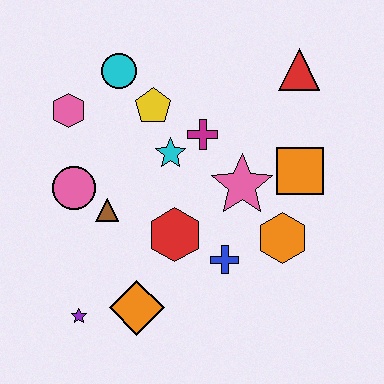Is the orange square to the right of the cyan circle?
Yes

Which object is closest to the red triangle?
The orange square is closest to the red triangle.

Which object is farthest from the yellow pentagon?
The purple star is farthest from the yellow pentagon.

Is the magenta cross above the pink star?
Yes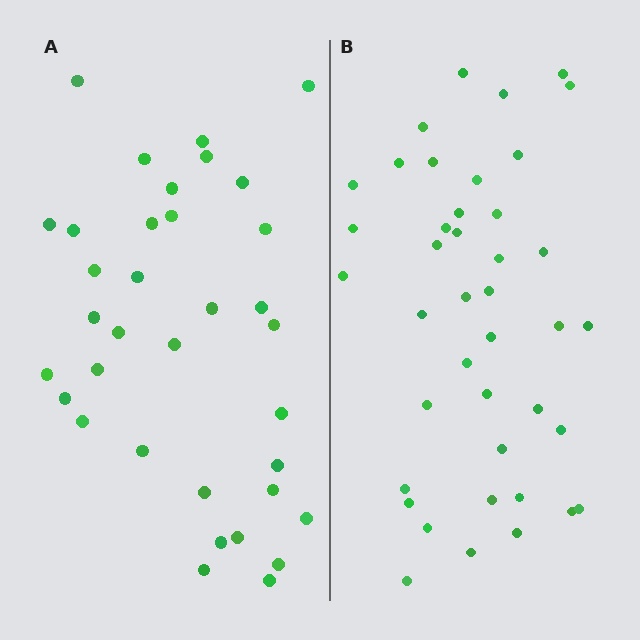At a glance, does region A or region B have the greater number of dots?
Region B (the right region) has more dots.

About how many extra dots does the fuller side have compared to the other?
Region B has about 6 more dots than region A.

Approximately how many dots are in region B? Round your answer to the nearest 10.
About 40 dots. (The exact count is 41, which rounds to 40.)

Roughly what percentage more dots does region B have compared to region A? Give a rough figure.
About 15% more.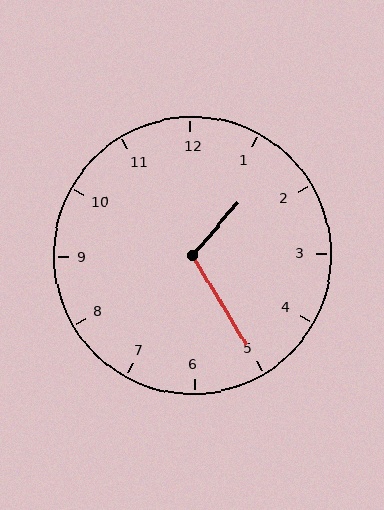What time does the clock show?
1:25.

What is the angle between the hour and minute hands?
Approximately 108 degrees.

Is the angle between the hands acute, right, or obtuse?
It is obtuse.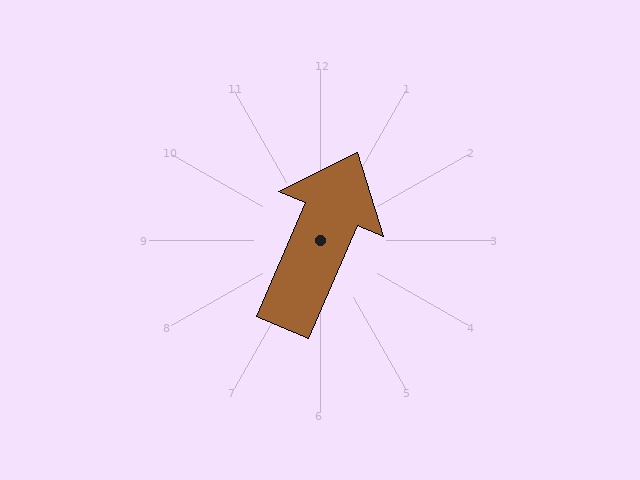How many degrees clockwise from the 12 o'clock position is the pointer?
Approximately 23 degrees.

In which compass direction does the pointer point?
Northeast.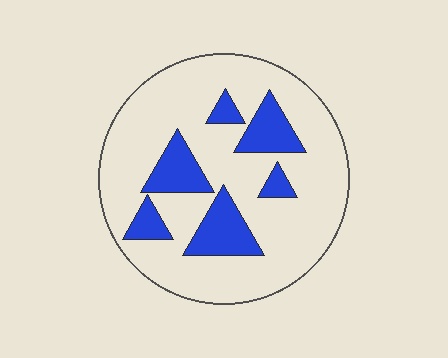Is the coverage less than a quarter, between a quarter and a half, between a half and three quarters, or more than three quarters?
Less than a quarter.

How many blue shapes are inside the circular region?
6.